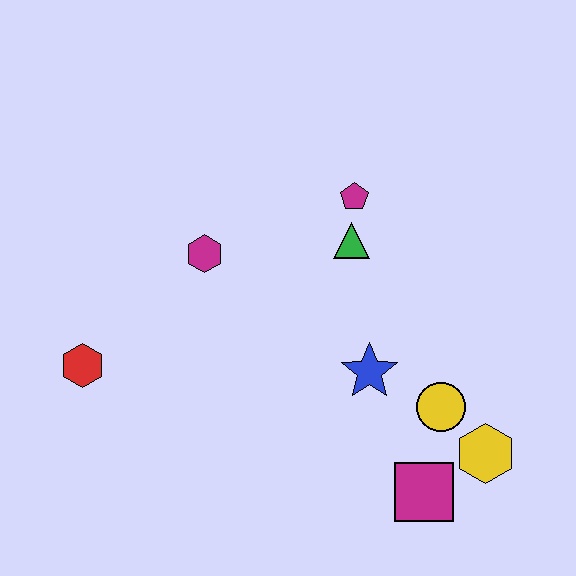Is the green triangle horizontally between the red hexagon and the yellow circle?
Yes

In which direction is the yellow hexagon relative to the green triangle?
The yellow hexagon is below the green triangle.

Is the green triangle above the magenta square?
Yes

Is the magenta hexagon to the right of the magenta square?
No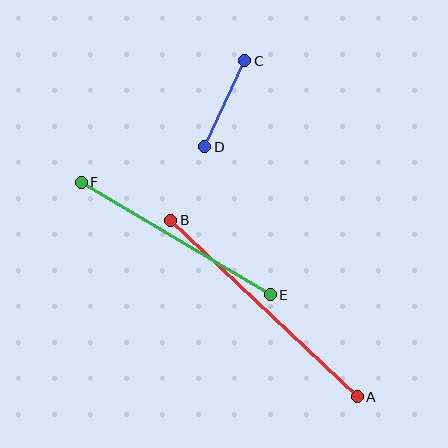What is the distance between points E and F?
The distance is approximately 220 pixels.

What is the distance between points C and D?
The distance is approximately 95 pixels.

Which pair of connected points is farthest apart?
Points A and B are farthest apart.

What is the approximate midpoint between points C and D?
The midpoint is at approximately (225, 104) pixels.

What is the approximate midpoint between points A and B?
The midpoint is at approximately (264, 309) pixels.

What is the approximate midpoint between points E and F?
The midpoint is at approximately (176, 238) pixels.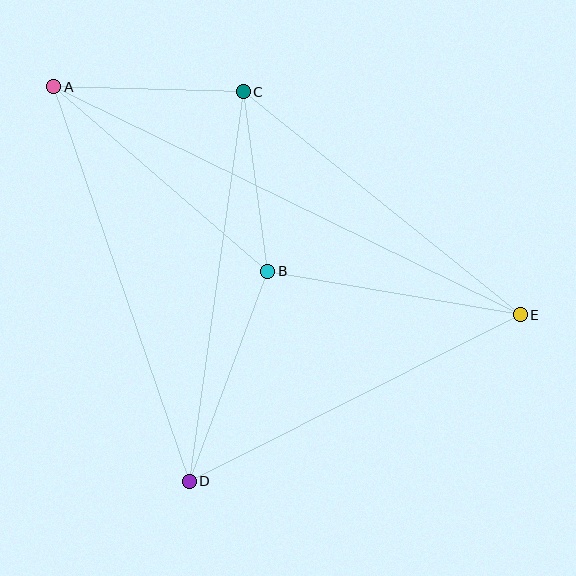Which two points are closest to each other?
Points B and C are closest to each other.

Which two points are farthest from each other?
Points A and E are farthest from each other.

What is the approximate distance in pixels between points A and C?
The distance between A and C is approximately 190 pixels.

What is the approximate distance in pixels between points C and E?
The distance between C and E is approximately 356 pixels.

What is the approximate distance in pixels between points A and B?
The distance between A and B is approximately 283 pixels.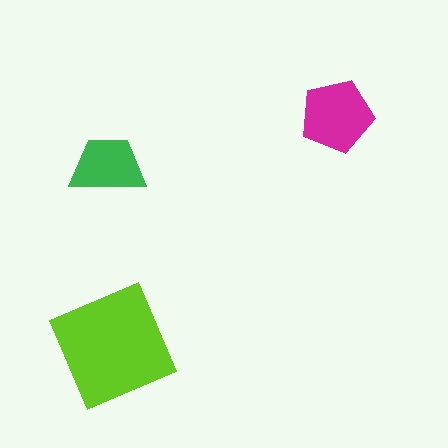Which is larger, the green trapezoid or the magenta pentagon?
The magenta pentagon.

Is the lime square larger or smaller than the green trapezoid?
Larger.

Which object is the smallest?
The green trapezoid.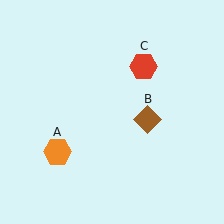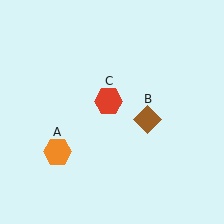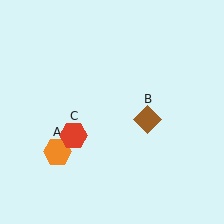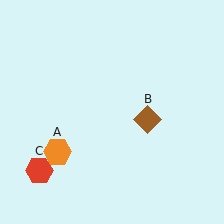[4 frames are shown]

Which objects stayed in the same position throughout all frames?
Orange hexagon (object A) and brown diamond (object B) remained stationary.